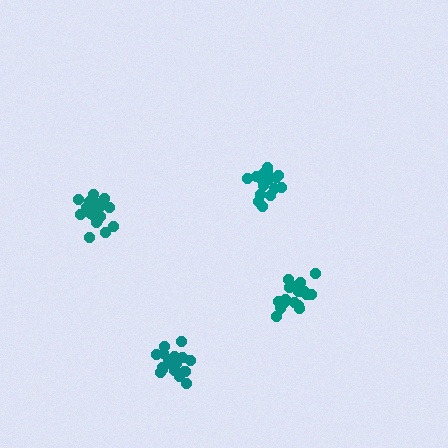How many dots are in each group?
Group 1: 20 dots, Group 2: 20 dots, Group 3: 18 dots, Group 4: 19 dots (77 total).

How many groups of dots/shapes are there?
There are 4 groups.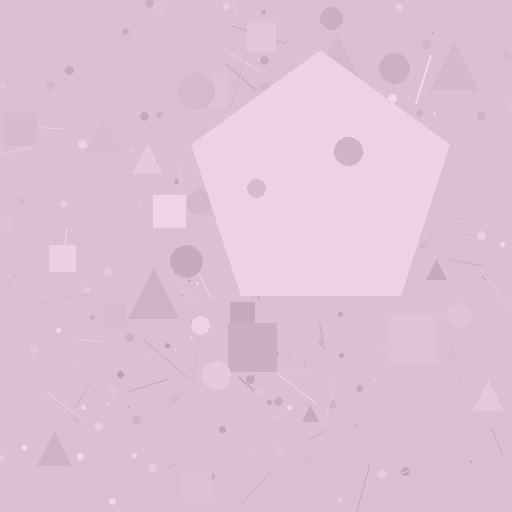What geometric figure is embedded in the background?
A pentagon is embedded in the background.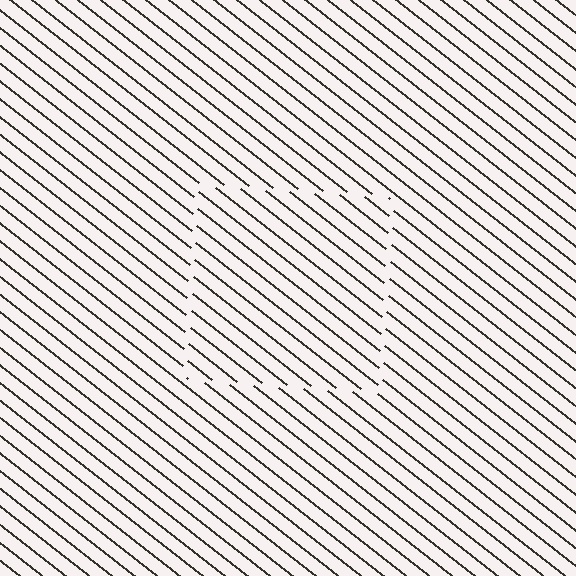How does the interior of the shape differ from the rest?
The interior of the shape contains the same grating, shifted by half a period — the contour is defined by the phase discontinuity where line-ends from the inner and outer gratings abut.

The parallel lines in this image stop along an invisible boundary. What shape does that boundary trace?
An illusory square. The interior of the shape contains the same grating, shifted by half a period — the contour is defined by the phase discontinuity where line-ends from the inner and outer gratings abut.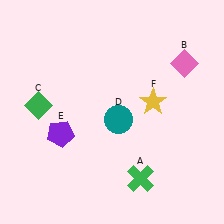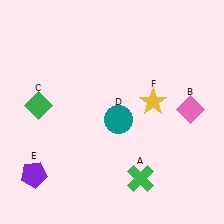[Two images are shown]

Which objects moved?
The objects that moved are: the pink diamond (B), the purple pentagon (E).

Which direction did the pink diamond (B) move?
The pink diamond (B) moved down.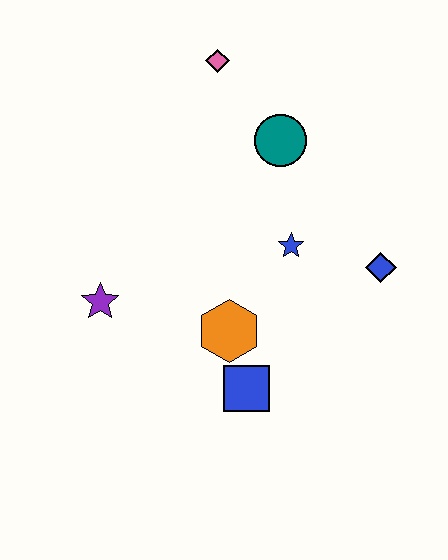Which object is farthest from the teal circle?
The blue square is farthest from the teal circle.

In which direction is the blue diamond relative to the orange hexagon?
The blue diamond is to the right of the orange hexagon.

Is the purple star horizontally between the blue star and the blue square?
No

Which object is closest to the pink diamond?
The teal circle is closest to the pink diamond.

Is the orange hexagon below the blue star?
Yes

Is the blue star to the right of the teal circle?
Yes